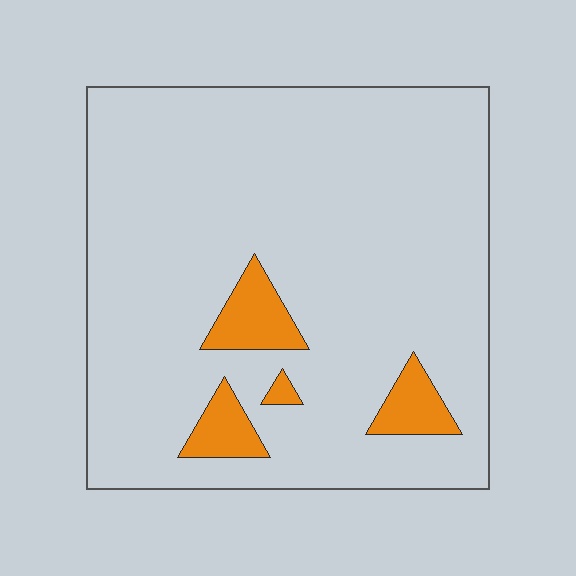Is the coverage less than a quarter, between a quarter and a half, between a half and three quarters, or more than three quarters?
Less than a quarter.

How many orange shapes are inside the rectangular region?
4.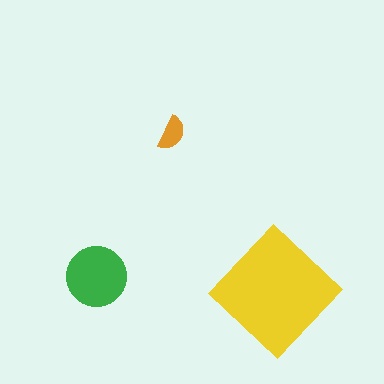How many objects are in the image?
There are 3 objects in the image.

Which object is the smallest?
The orange semicircle.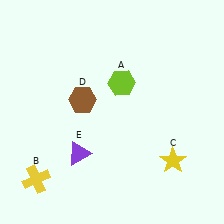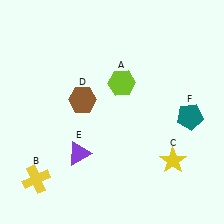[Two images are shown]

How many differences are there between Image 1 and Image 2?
There is 1 difference between the two images.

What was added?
A teal pentagon (F) was added in Image 2.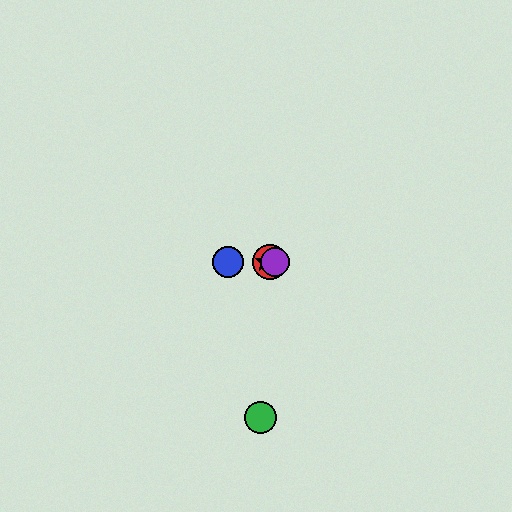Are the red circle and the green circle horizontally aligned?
No, the red circle is at y≈262 and the green circle is at y≈417.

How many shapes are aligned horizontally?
4 shapes (the red circle, the blue circle, the yellow star, the purple circle) are aligned horizontally.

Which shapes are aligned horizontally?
The red circle, the blue circle, the yellow star, the purple circle are aligned horizontally.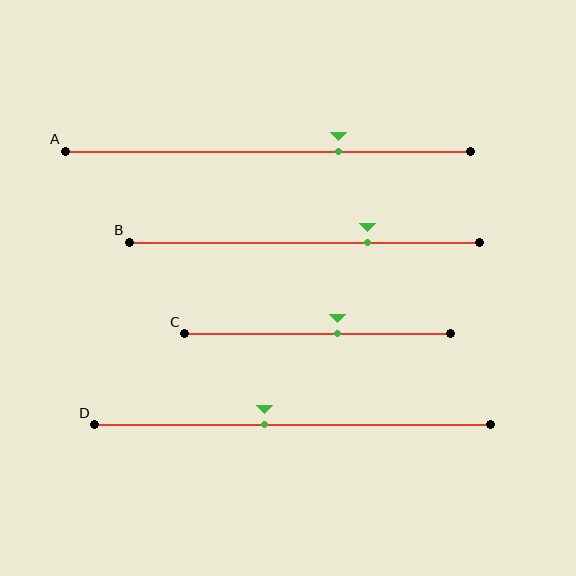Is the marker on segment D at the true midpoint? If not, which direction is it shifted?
No, the marker on segment D is shifted to the left by about 7% of the segment length.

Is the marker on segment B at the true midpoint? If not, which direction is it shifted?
No, the marker on segment B is shifted to the right by about 18% of the segment length.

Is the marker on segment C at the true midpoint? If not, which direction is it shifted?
No, the marker on segment C is shifted to the right by about 7% of the segment length.